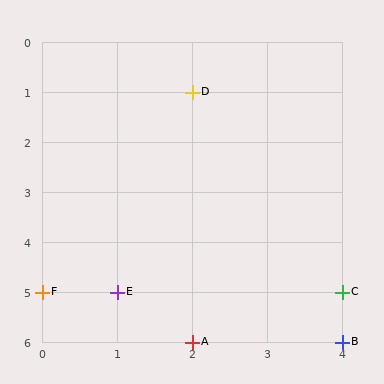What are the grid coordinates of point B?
Point B is at grid coordinates (4, 6).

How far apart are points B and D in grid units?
Points B and D are 2 columns and 5 rows apart (about 5.4 grid units diagonally).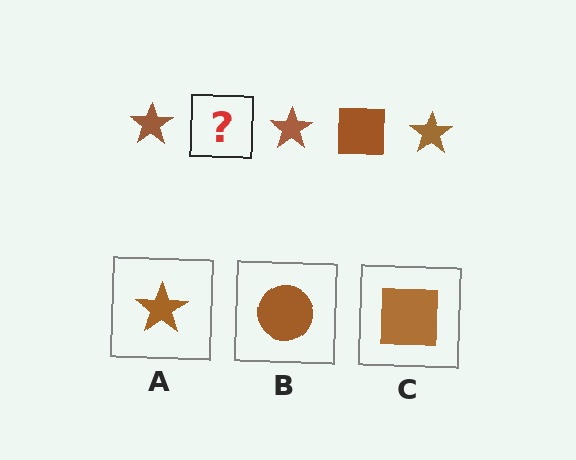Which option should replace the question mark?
Option C.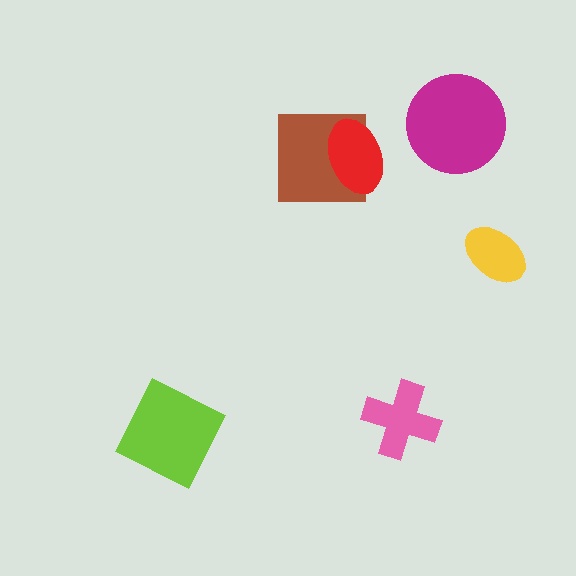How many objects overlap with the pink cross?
0 objects overlap with the pink cross.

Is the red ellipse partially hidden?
No, no other shape covers it.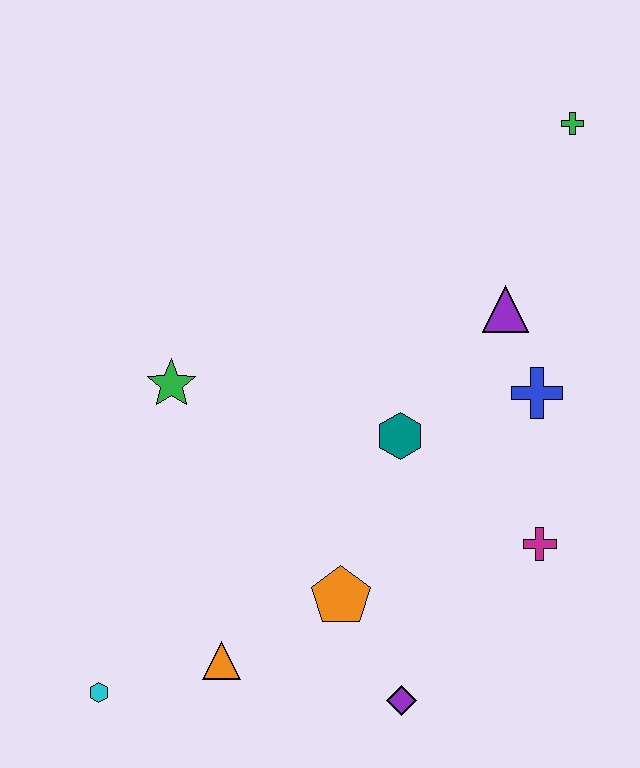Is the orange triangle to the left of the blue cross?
Yes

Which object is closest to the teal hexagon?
The blue cross is closest to the teal hexagon.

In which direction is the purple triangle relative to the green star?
The purple triangle is to the right of the green star.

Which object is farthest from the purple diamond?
The green cross is farthest from the purple diamond.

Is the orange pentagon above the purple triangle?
No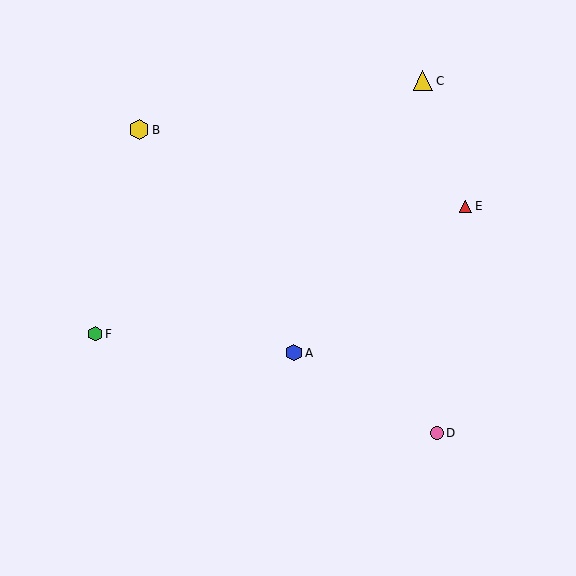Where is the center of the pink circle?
The center of the pink circle is at (437, 433).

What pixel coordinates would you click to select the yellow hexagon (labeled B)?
Click at (139, 130) to select the yellow hexagon B.